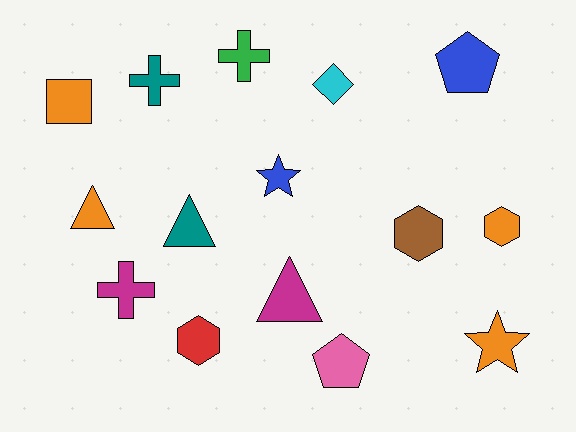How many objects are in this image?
There are 15 objects.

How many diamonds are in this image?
There is 1 diamond.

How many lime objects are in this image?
There are no lime objects.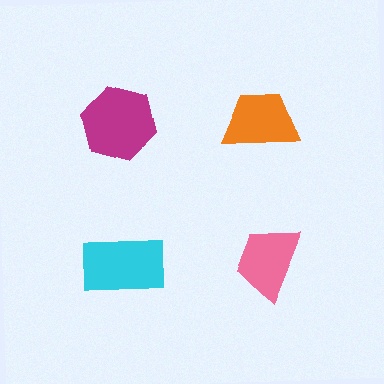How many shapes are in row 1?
2 shapes.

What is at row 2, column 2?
A pink trapezoid.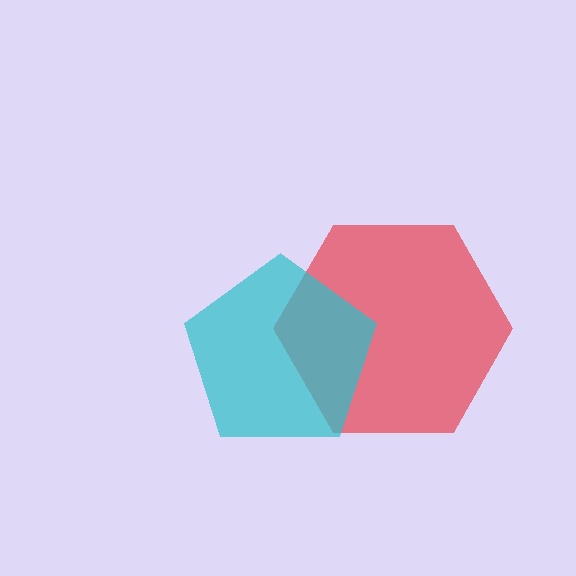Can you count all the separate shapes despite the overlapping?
Yes, there are 2 separate shapes.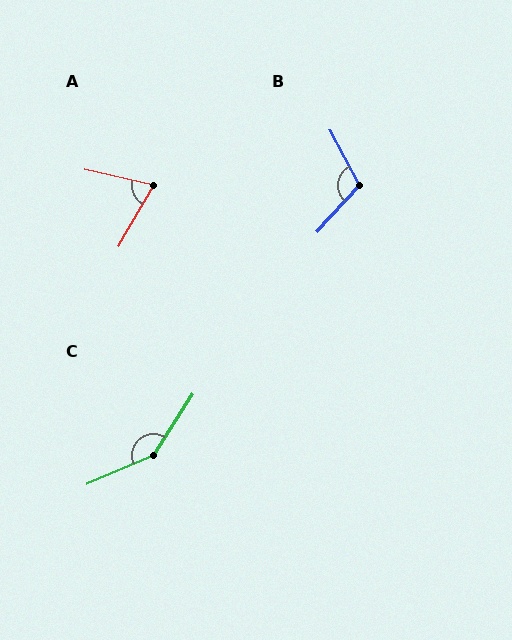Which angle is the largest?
C, at approximately 146 degrees.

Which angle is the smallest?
A, at approximately 73 degrees.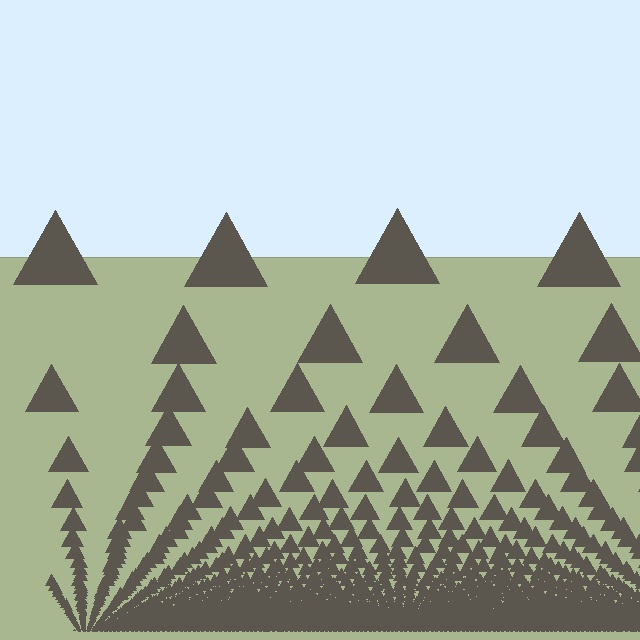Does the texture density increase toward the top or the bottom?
Density increases toward the bottom.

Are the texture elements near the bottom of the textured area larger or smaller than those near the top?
Smaller. The gradient is inverted — elements near the bottom are smaller and denser.